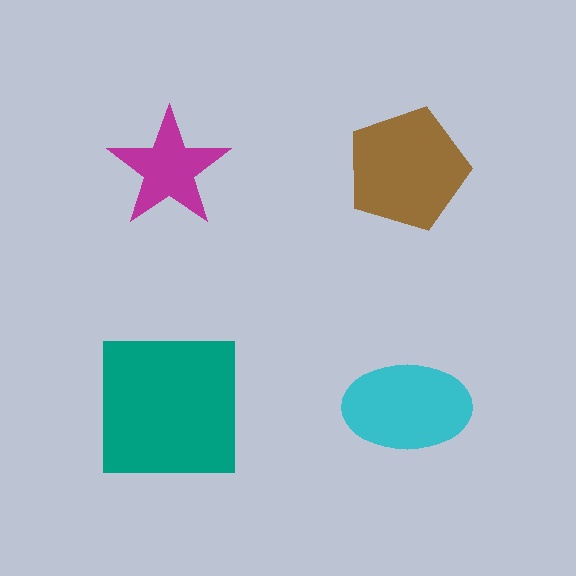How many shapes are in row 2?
2 shapes.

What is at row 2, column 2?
A cyan ellipse.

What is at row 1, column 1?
A magenta star.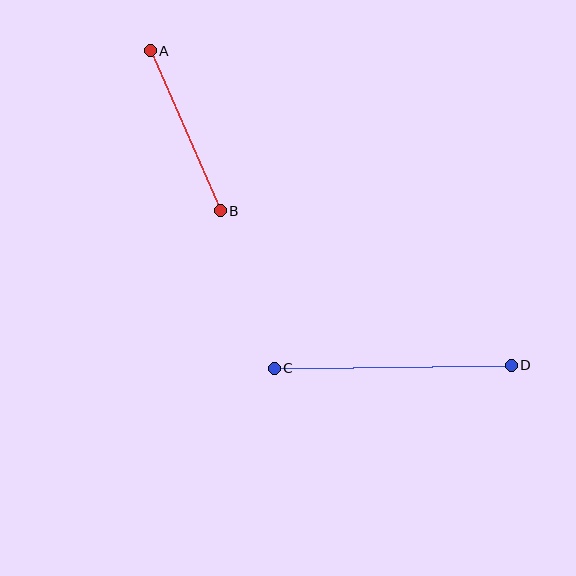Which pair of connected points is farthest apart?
Points C and D are farthest apart.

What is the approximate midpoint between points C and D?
The midpoint is at approximately (393, 367) pixels.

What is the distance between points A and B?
The distance is approximately 174 pixels.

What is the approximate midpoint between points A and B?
The midpoint is at approximately (185, 131) pixels.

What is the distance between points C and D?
The distance is approximately 237 pixels.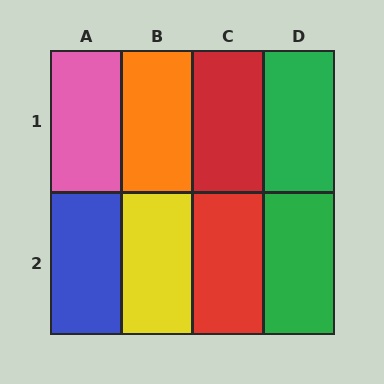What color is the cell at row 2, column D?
Green.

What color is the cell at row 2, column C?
Red.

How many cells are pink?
1 cell is pink.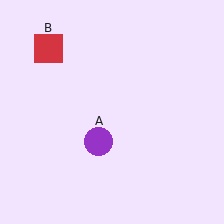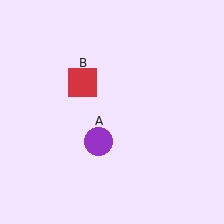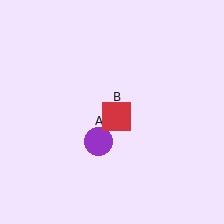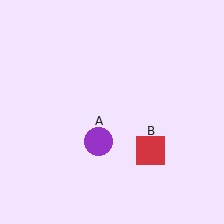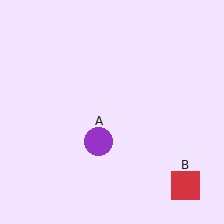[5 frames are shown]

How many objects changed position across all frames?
1 object changed position: red square (object B).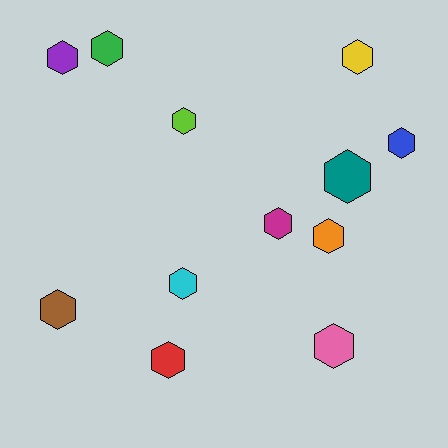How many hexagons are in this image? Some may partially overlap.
There are 12 hexagons.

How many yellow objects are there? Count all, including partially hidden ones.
There is 1 yellow object.